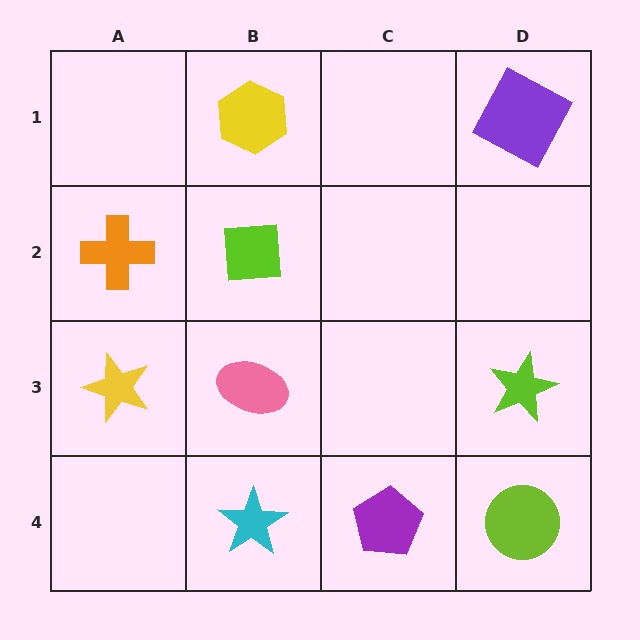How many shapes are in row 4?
3 shapes.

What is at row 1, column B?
A yellow hexagon.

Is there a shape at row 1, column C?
No, that cell is empty.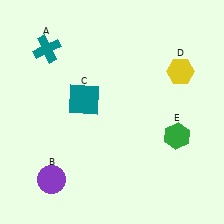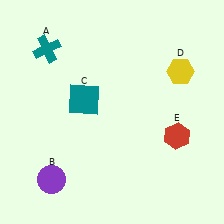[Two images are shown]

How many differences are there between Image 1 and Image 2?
There is 1 difference between the two images.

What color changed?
The hexagon (E) changed from green in Image 1 to red in Image 2.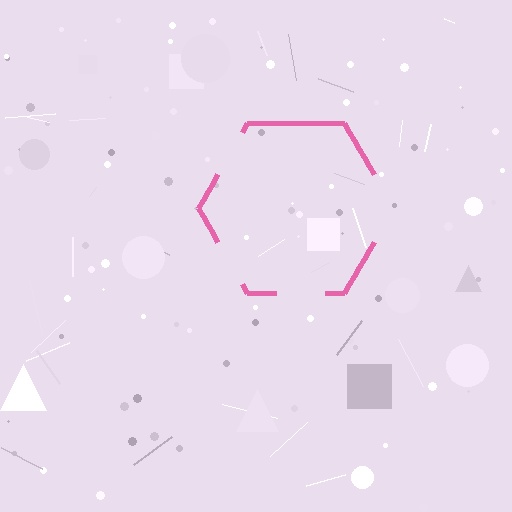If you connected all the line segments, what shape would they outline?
They would outline a hexagon.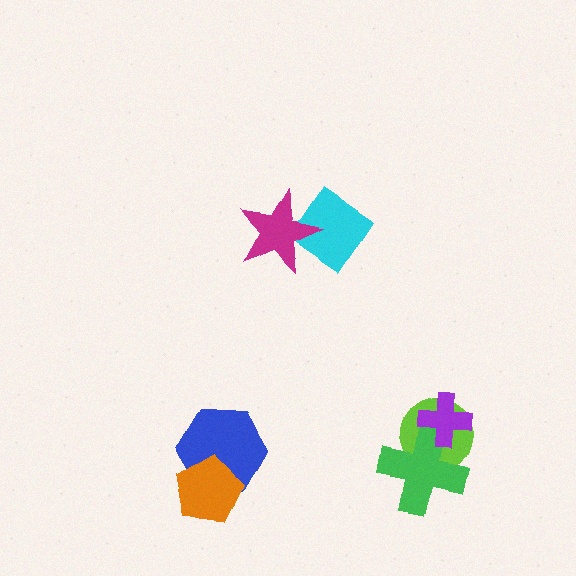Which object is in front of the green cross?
The purple cross is in front of the green cross.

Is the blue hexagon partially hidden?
Yes, it is partially covered by another shape.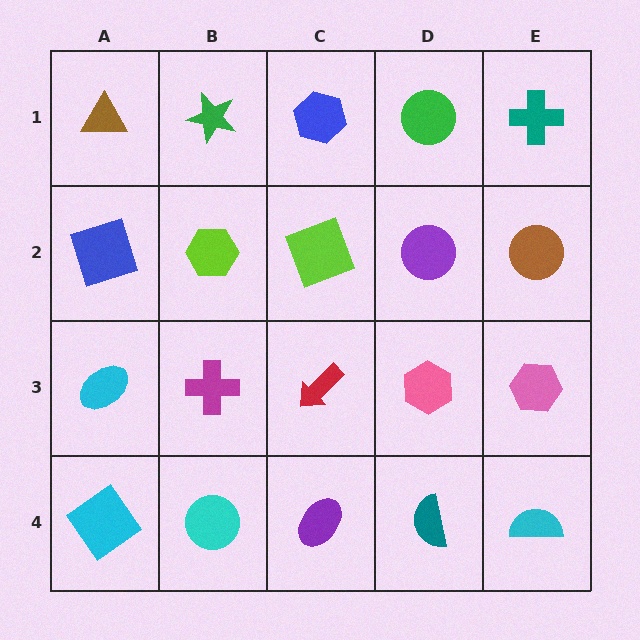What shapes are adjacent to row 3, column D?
A purple circle (row 2, column D), a teal semicircle (row 4, column D), a red arrow (row 3, column C), a pink hexagon (row 3, column E).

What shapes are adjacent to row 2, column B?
A green star (row 1, column B), a magenta cross (row 3, column B), a blue square (row 2, column A), a lime square (row 2, column C).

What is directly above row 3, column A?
A blue square.